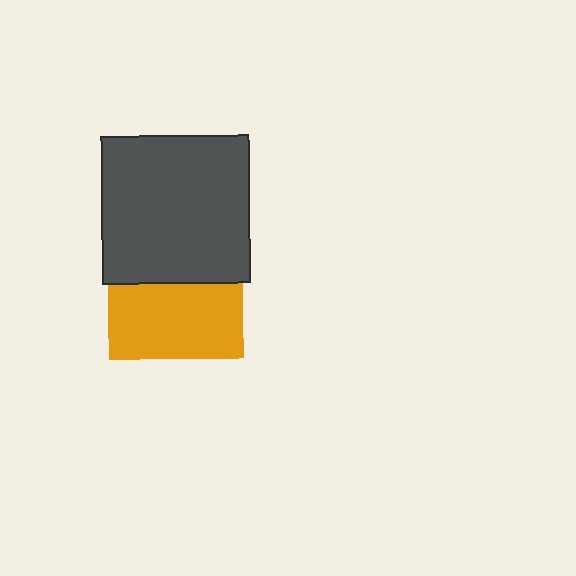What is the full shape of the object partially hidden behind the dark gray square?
The partially hidden object is an orange square.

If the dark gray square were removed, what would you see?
You would see the complete orange square.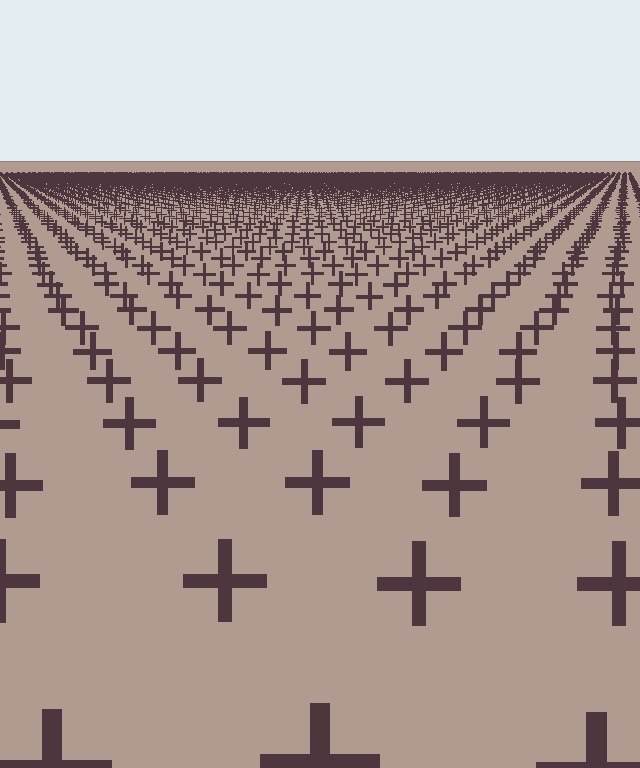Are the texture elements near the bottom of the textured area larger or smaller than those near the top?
Larger. Near the bottom, elements are closer to the viewer and appear at a bigger on-screen size.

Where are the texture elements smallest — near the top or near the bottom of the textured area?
Near the top.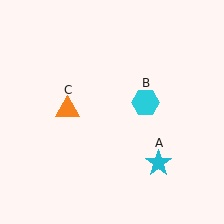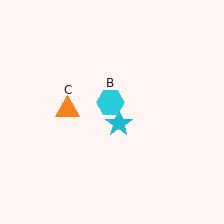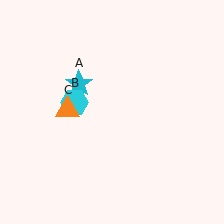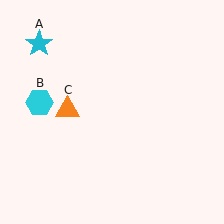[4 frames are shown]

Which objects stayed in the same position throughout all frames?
Orange triangle (object C) remained stationary.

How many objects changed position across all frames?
2 objects changed position: cyan star (object A), cyan hexagon (object B).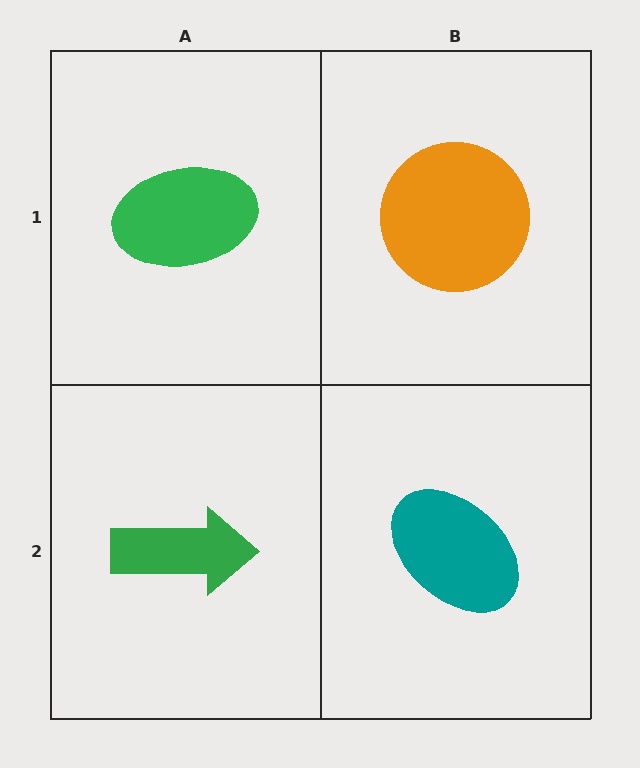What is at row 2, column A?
A green arrow.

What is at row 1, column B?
An orange circle.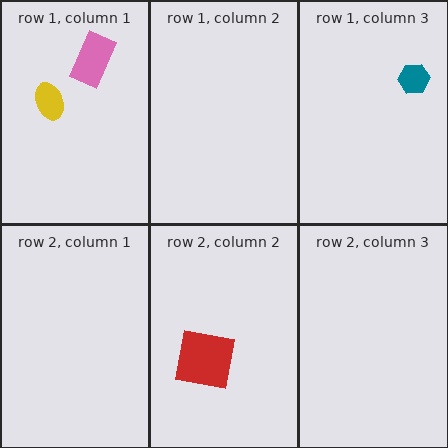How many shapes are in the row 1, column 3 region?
1.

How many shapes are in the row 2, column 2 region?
1.